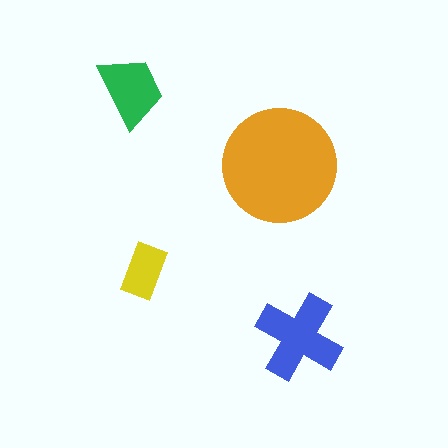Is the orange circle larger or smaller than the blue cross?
Larger.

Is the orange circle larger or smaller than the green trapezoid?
Larger.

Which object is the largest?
The orange circle.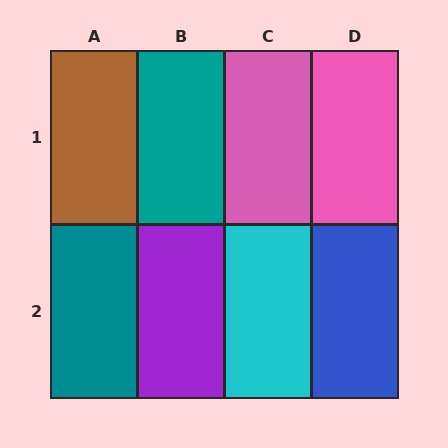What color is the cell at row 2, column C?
Cyan.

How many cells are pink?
2 cells are pink.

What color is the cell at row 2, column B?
Purple.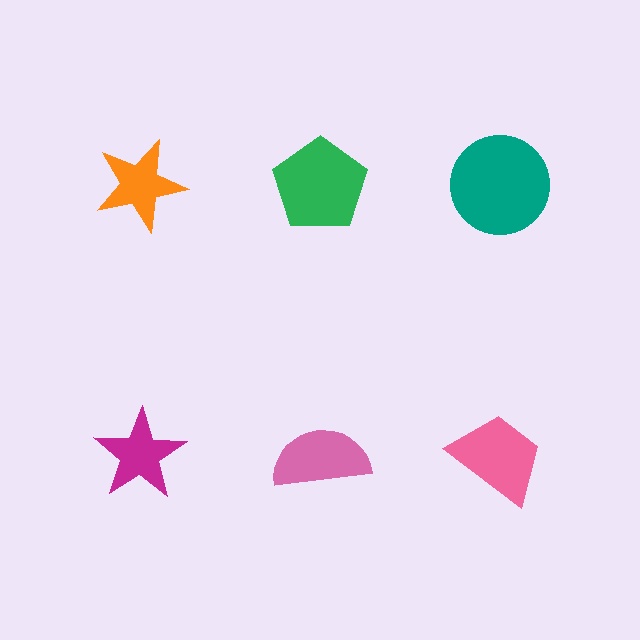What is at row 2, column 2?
A pink semicircle.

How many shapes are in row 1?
3 shapes.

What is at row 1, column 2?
A green pentagon.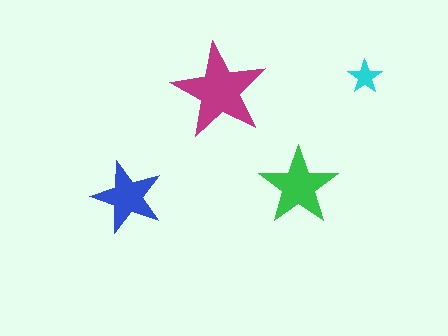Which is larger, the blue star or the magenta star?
The magenta one.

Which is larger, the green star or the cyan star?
The green one.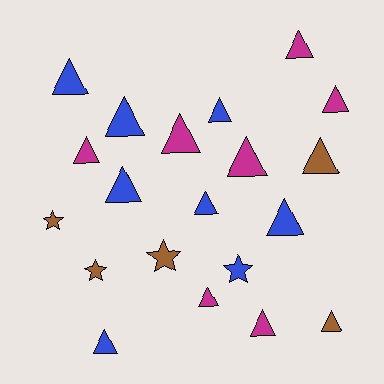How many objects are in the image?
There are 20 objects.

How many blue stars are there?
There is 1 blue star.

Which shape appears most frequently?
Triangle, with 16 objects.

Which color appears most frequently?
Blue, with 8 objects.